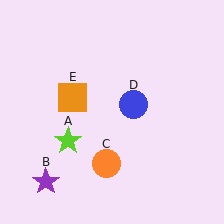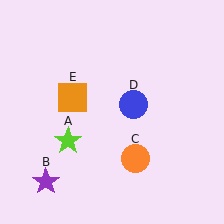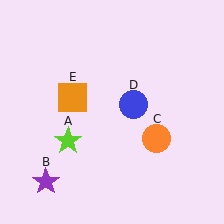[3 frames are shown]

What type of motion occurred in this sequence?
The orange circle (object C) rotated counterclockwise around the center of the scene.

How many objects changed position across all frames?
1 object changed position: orange circle (object C).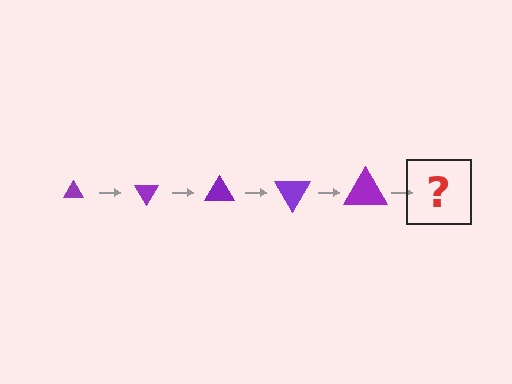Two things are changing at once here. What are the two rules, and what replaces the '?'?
The two rules are that the triangle grows larger each step and it rotates 60 degrees each step. The '?' should be a triangle, larger than the previous one and rotated 300 degrees from the start.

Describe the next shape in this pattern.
It should be a triangle, larger than the previous one and rotated 300 degrees from the start.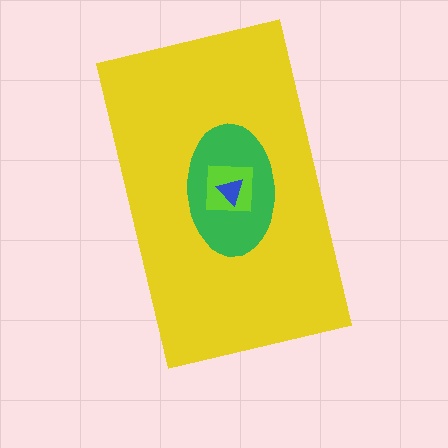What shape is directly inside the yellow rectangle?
The green ellipse.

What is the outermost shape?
The yellow rectangle.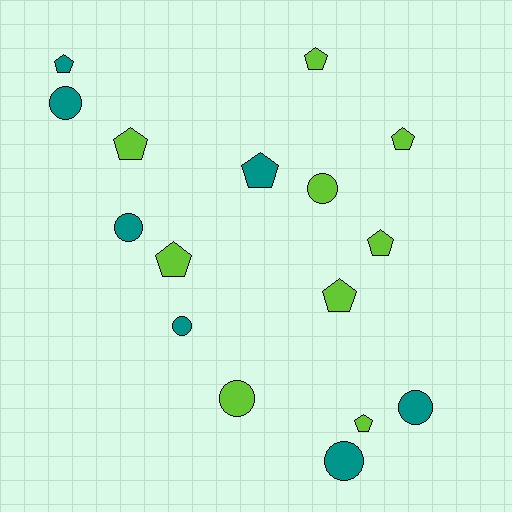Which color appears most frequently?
Lime, with 9 objects.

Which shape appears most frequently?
Pentagon, with 9 objects.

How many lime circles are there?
There are 2 lime circles.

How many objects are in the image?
There are 16 objects.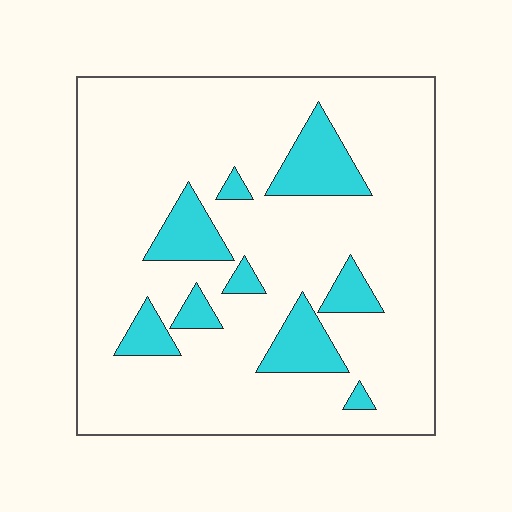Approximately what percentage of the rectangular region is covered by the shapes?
Approximately 15%.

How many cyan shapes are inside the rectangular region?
9.